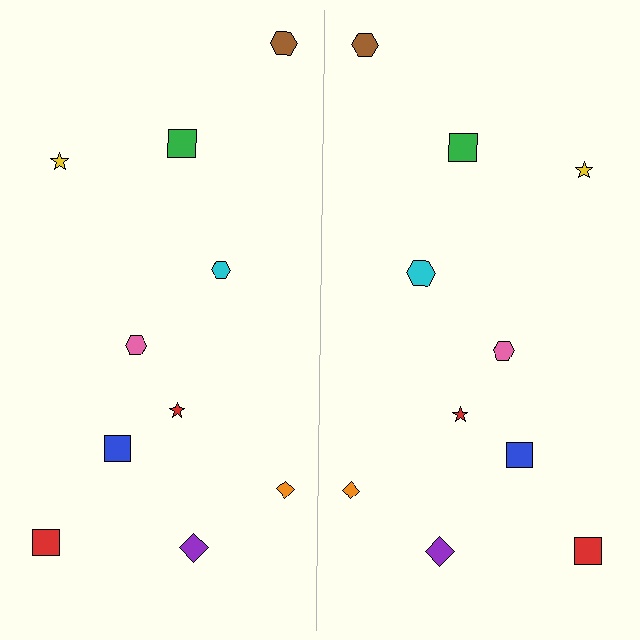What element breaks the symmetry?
The cyan hexagon on the right side has a different size than its mirror counterpart.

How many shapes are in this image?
There are 20 shapes in this image.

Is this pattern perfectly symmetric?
No, the pattern is not perfectly symmetric. The cyan hexagon on the right side has a different size than its mirror counterpart.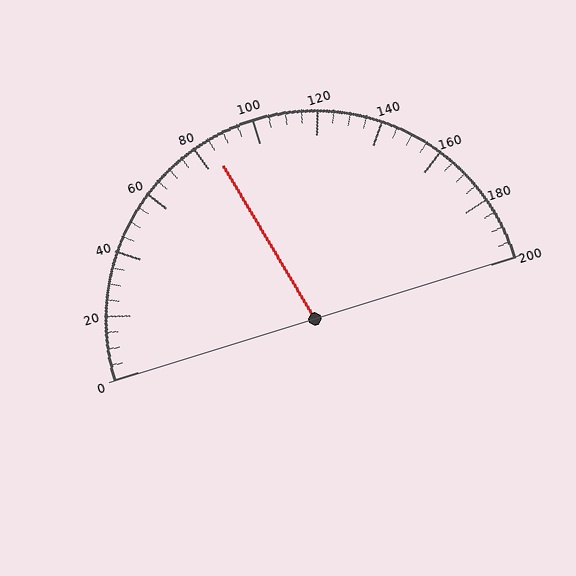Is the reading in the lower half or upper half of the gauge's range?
The reading is in the lower half of the range (0 to 200).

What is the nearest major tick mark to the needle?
The nearest major tick mark is 80.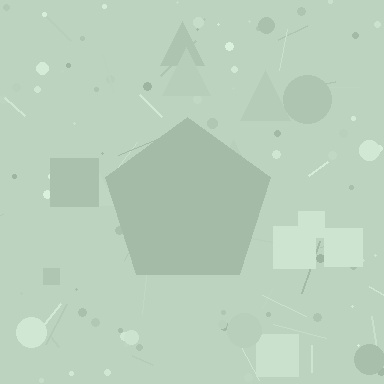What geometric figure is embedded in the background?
A pentagon is embedded in the background.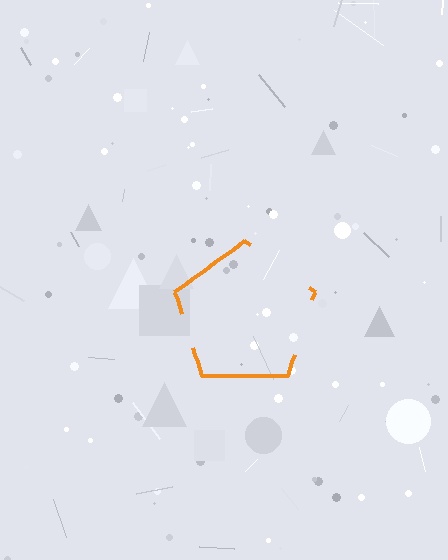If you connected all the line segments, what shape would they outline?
They would outline a pentagon.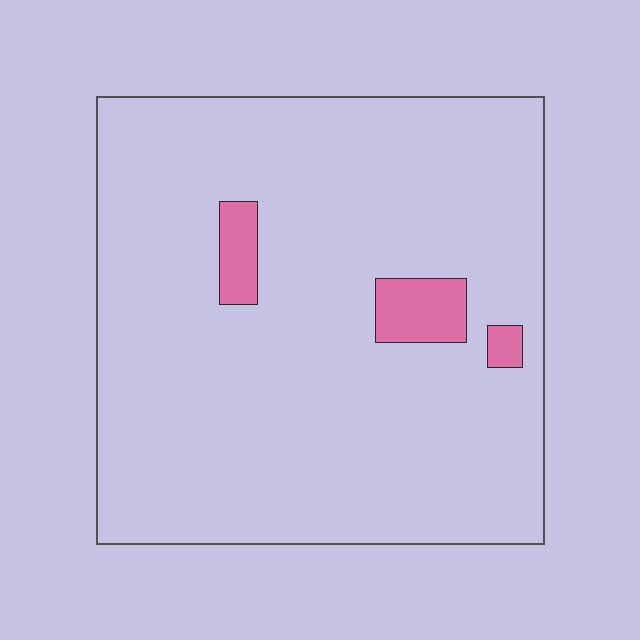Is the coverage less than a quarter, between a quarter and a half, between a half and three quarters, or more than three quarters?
Less than a quarter.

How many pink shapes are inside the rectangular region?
3.